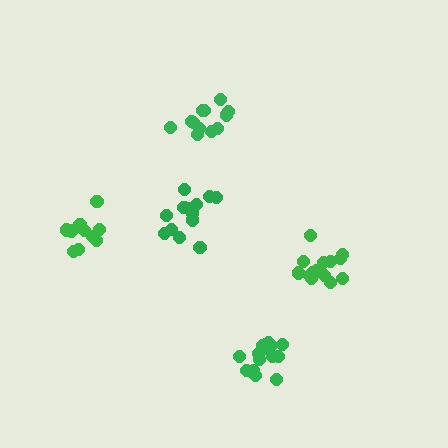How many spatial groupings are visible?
There are 5 spatial groupings.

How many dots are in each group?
Group 1: 15 dots, Group 2: 13 dots, Group 3: 14 dots, Group 4: 10 dots, Group 5: 12 dots (64 total).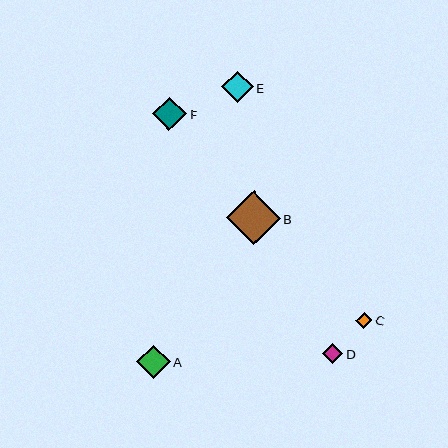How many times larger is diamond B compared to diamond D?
Diamond B is approximately 2.6 times the size of diamond D.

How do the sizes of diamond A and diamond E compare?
Diamond A and diamond E are approximately the same size.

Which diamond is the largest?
Diamond B is the largest with a size of approximately 54 pixels.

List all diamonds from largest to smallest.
From largest to smallest: B, F, A, E, D, C.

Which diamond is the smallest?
Diamond C is the smallest with a size of approximately 16 pixels.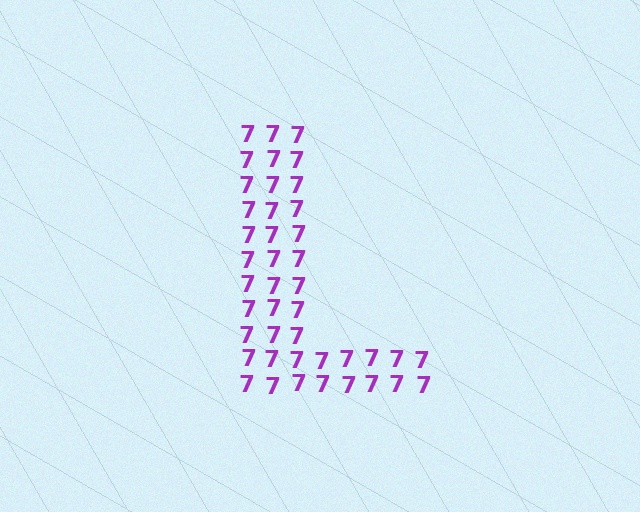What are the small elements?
The small elements are digit 7's.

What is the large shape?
The large shape is the letter L.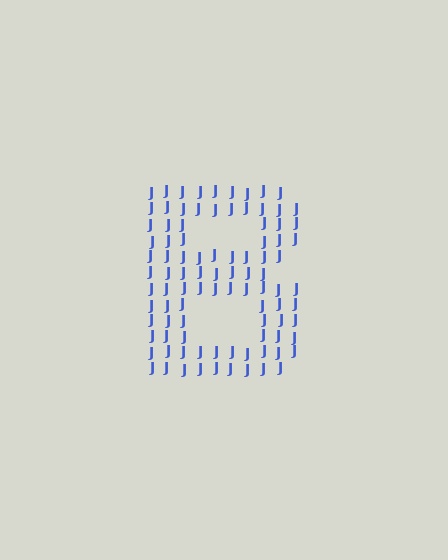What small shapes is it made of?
It is made of small letter J's.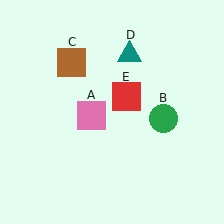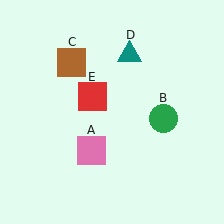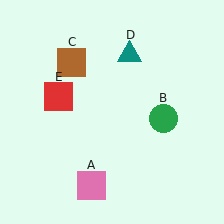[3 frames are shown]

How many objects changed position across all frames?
2 objects changed position: pink square (object A), red square (object E).